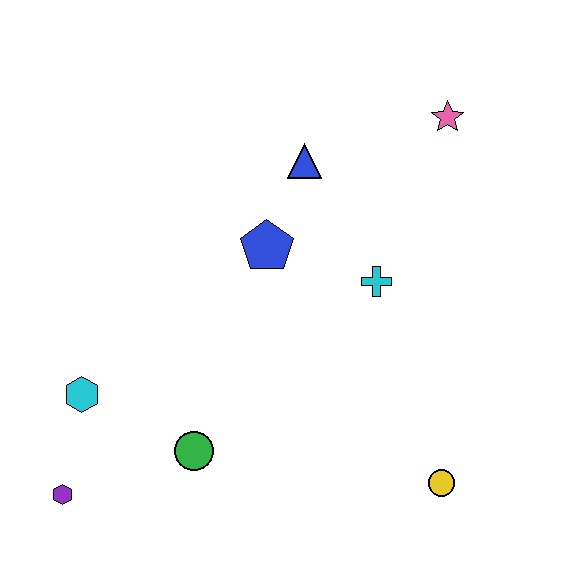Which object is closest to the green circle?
The cyan hexagon is closest to the green circle.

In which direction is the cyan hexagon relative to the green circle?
The cyan hexagon is to the left of the green circle.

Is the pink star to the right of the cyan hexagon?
Yes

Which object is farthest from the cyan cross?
The purple hexagon is farthest from the cyan cross.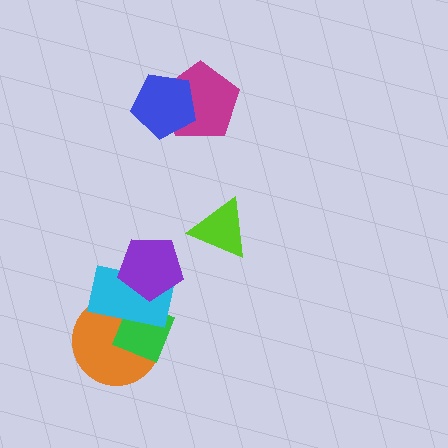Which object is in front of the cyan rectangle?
The purple pentagon is in front of the cyan rectangle.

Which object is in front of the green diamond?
The cyan rectangle is in front of the green diamond.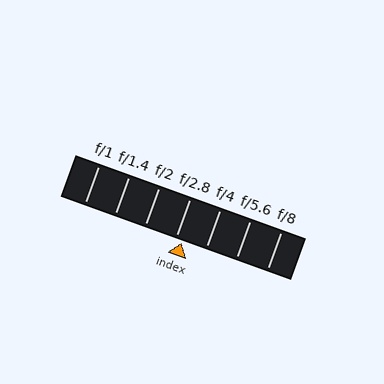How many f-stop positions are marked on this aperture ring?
There are 7 f-stop positions marked.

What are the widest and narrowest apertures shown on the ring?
The widest aperture shown is f/1 and the narrowest is f/8.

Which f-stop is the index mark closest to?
The index mark is closest to f/2.8.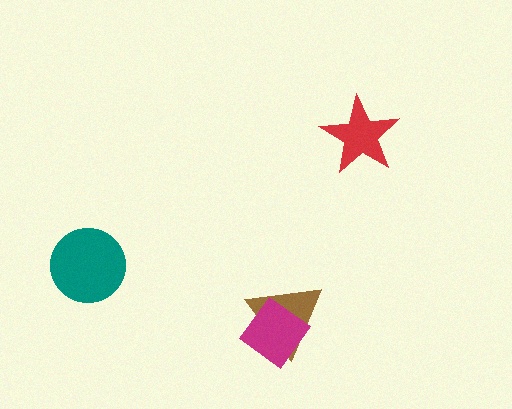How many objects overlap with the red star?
0 objects overlap with the red star.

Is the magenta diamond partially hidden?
No, no other shape covers it.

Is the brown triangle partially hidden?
Yes, it is partially covered by another shape.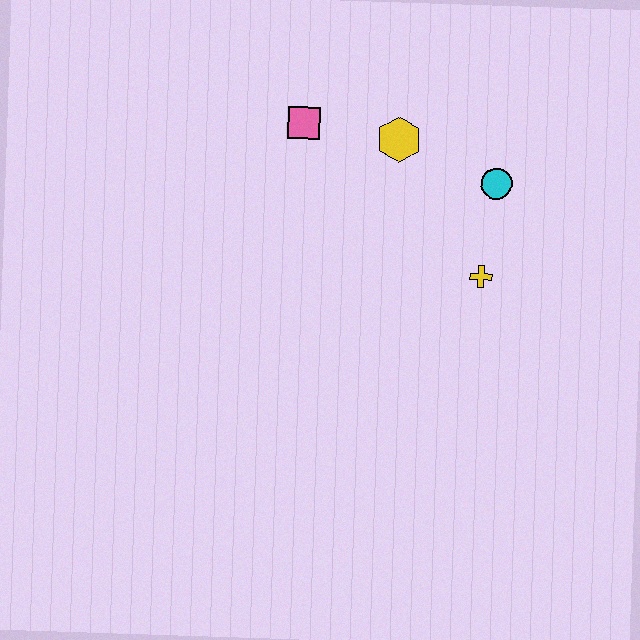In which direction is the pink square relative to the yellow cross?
The pink square is to the left of the yellow cross.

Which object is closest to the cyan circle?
The yellow cross is closest to the cyan circle.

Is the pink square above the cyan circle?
Yes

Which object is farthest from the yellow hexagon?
The yellow cross is farthest from the yellow hexagon.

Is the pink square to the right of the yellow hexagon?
No